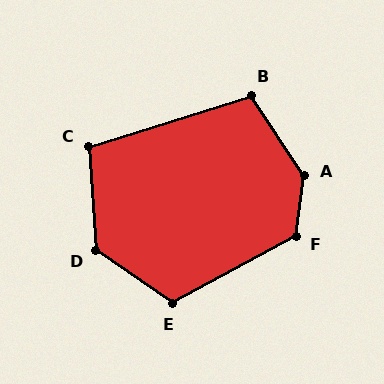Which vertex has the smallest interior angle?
C, at approximately 103 degrees.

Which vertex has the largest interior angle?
A, at approximately 139 degrees.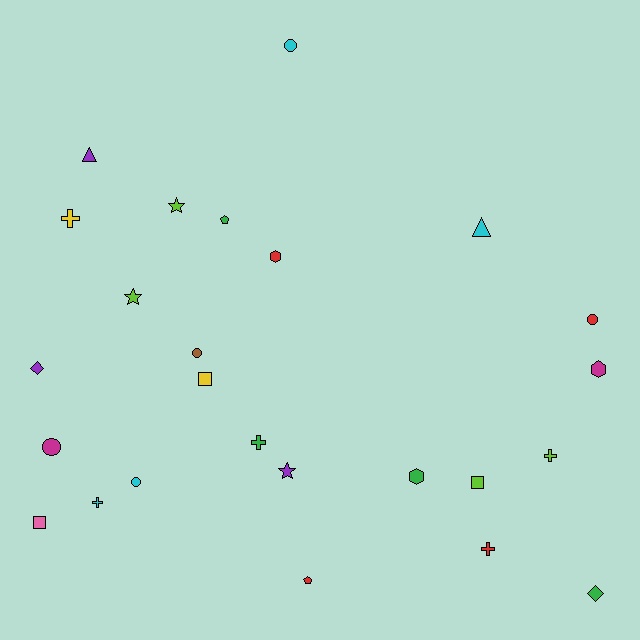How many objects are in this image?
There are 25 objects.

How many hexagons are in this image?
There are 3 hexagons.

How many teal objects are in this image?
There are no teal objects.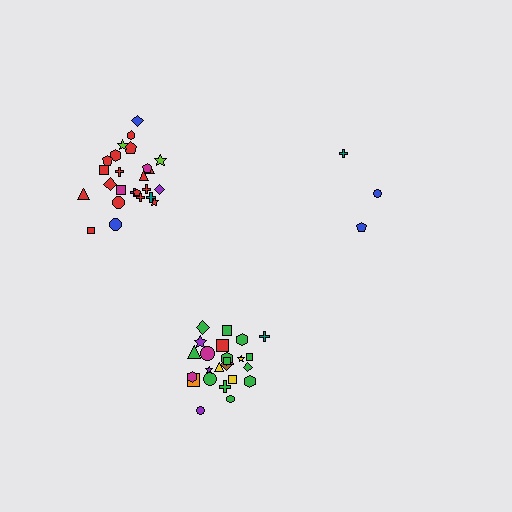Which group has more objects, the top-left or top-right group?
The top-left group.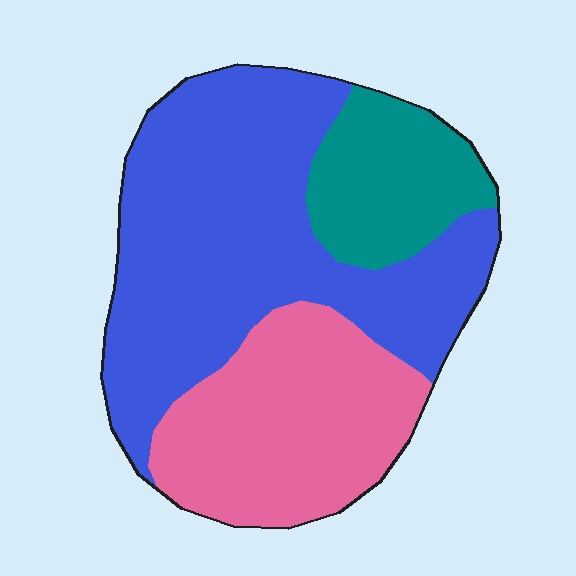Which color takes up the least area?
Teal, at roughly 15%.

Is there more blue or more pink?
Blue.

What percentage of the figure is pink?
Pink takes up about one third (1/3) of the figure.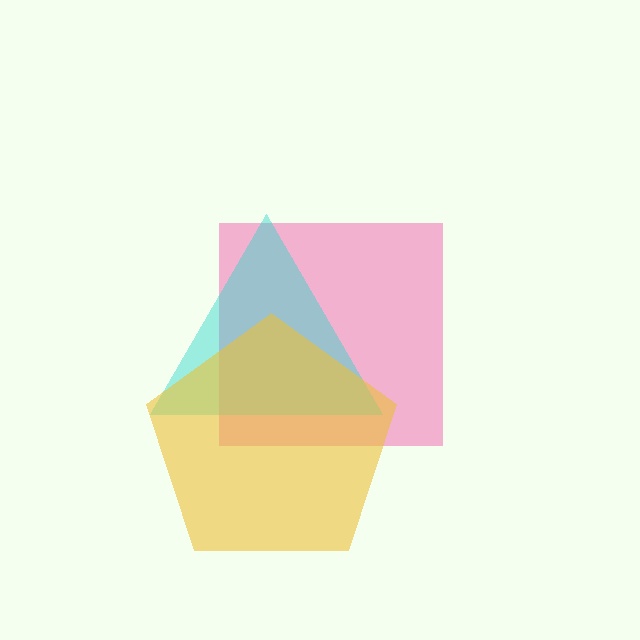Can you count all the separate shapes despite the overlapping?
Yes, there are 3 separate shapes.